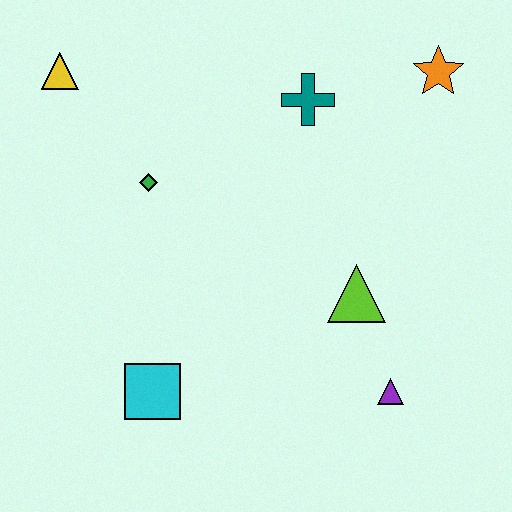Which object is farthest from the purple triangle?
The yellow triangle is farthest from the purple triangle.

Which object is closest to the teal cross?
The orange star is closest to the teal cross.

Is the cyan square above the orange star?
No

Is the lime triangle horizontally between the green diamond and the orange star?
Yes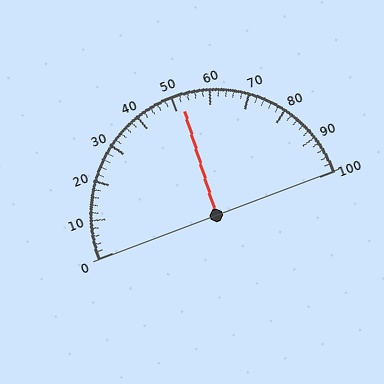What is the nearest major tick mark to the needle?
The nearest major tick mark is 50.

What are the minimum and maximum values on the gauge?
The gauge ranges from 0 to 100.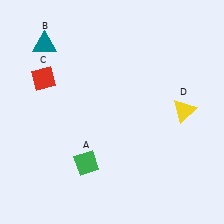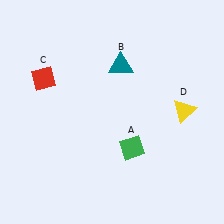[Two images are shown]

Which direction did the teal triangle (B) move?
The teal triangle (B) moved right.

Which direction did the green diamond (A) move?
The green diamond (A) moved right.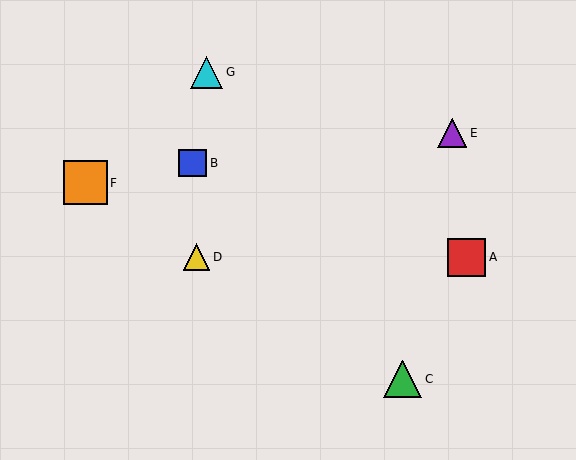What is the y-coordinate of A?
Object A is at y≈257.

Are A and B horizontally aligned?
No, A is at y≈257 and B is at y≈163.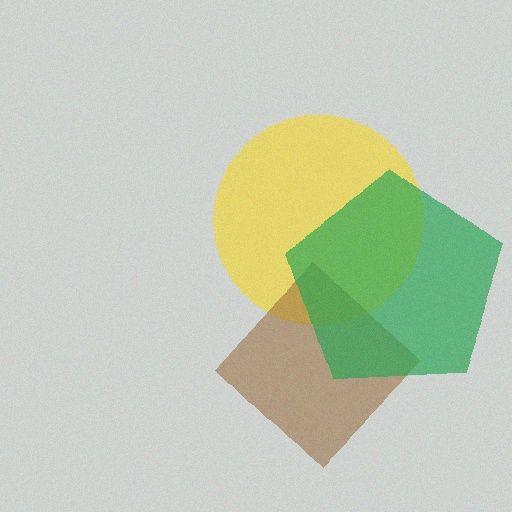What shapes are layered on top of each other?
The layered shapes are: a yellow circle, a brown diamond, a green pentagon.